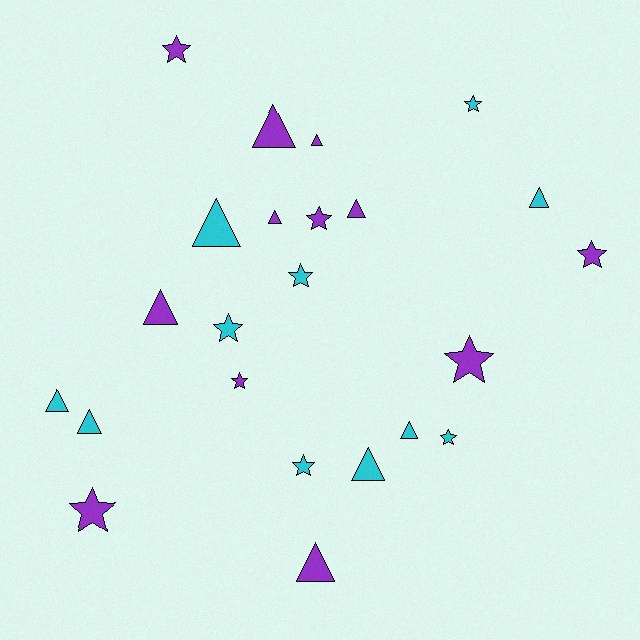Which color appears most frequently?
Purple, with 12 objects.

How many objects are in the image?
There are 23 objects.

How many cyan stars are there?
There are 5 cyan stars.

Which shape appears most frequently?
Triangle, with 12 objects.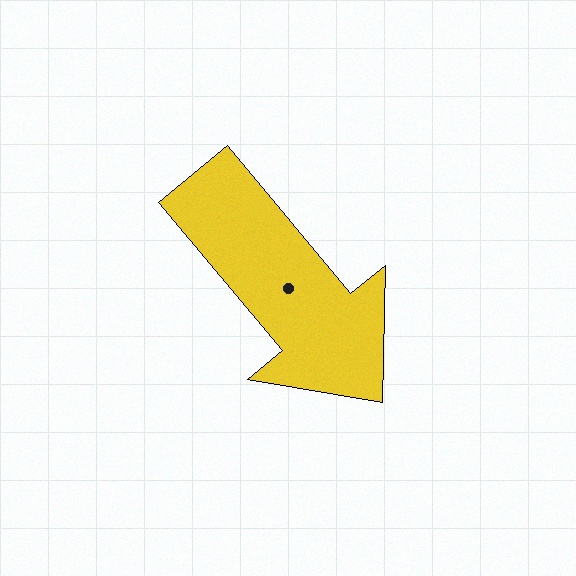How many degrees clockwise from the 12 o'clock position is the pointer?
Approximately 140 degrees.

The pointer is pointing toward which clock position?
Roughly 5 o'clock.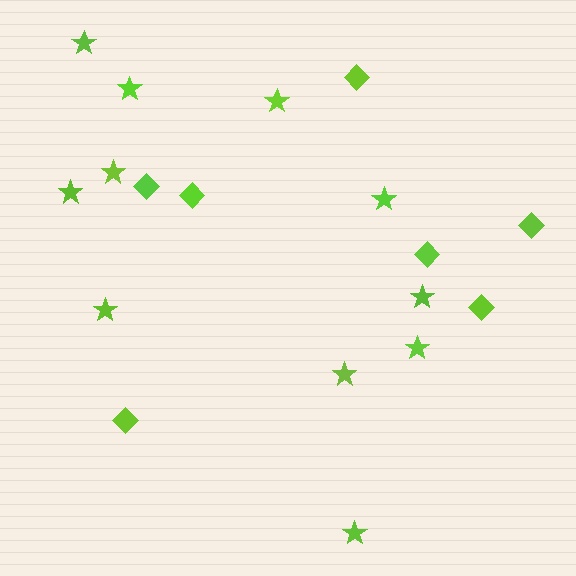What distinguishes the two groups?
There are 2 groups: one group of stars (11) and one group of diamonds (7).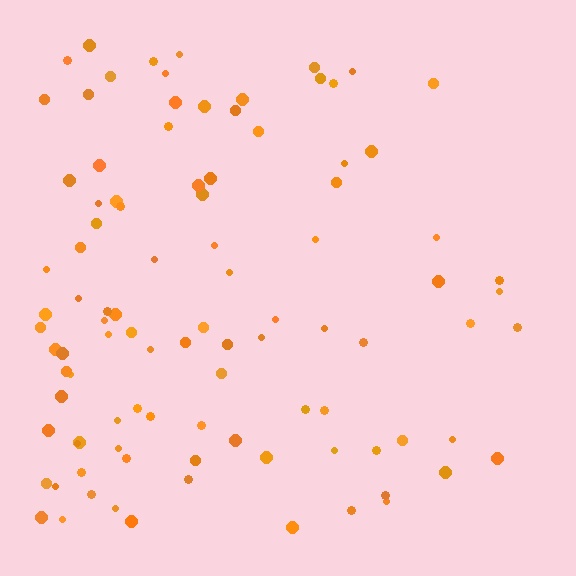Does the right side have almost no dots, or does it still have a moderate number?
Still a moderate number, just noticeably fewer than the left.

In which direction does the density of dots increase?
From right to left, with the left side densest.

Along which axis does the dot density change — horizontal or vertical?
Horizontal.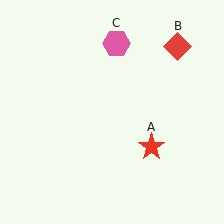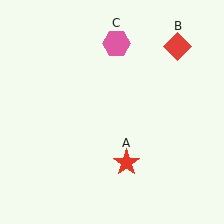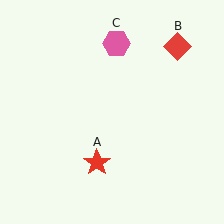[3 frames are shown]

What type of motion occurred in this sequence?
The red star (object A) rotated clockwise around the center of the scene.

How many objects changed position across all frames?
1 object changed position: red star (object A).